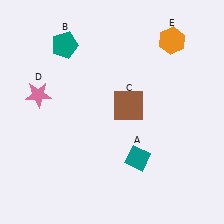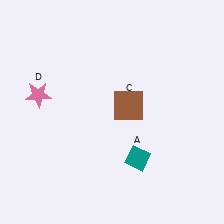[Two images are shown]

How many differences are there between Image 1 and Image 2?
There are 2 differences between the two images.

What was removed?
The teal pentagon (B), the orange hexagon (E) were removed in Image 2.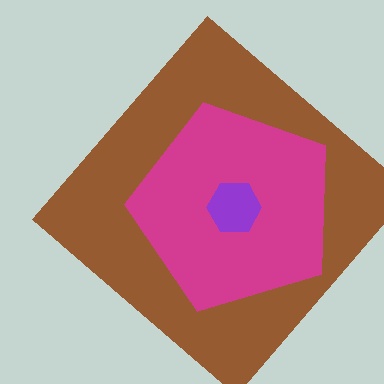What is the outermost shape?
The brown diamond.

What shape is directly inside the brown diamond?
The magenta pentagon.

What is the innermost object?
The purple hexagon.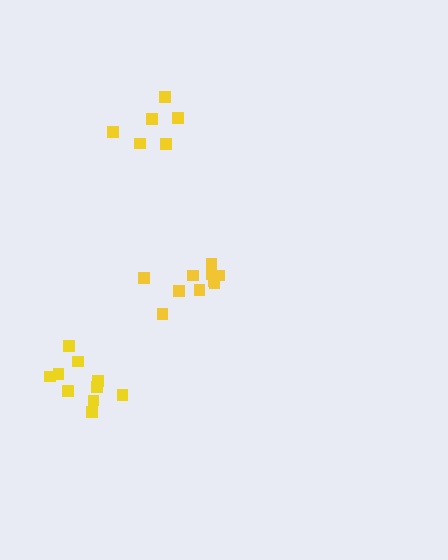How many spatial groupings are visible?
There are 3 spatial groupings.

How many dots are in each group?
Group 1: 10 dots, Group 2: 6 dots, Group 3: 10 dots (26 total).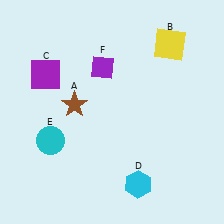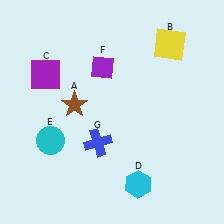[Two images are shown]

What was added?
A blue cross (G) was added in Image 2.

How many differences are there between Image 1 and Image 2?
There is 1 difference between the two images.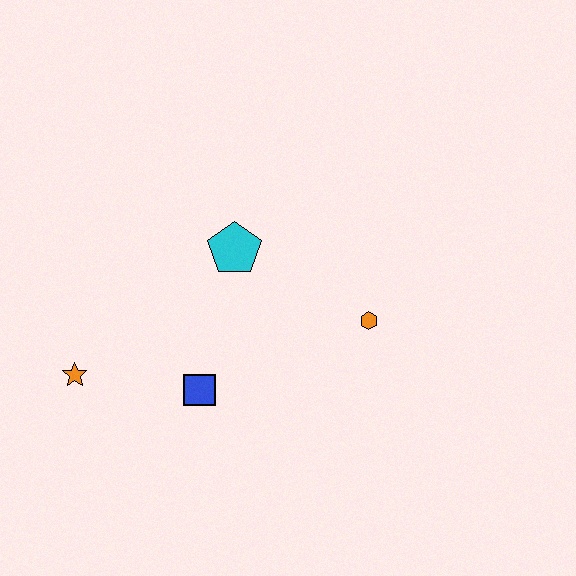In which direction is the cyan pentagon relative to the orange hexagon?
The cyan pentagon is to the left of the orange hexagon.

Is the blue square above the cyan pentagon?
No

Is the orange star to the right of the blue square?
No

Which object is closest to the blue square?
The orange star is closest to the blue square.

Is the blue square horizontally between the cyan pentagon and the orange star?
Yes